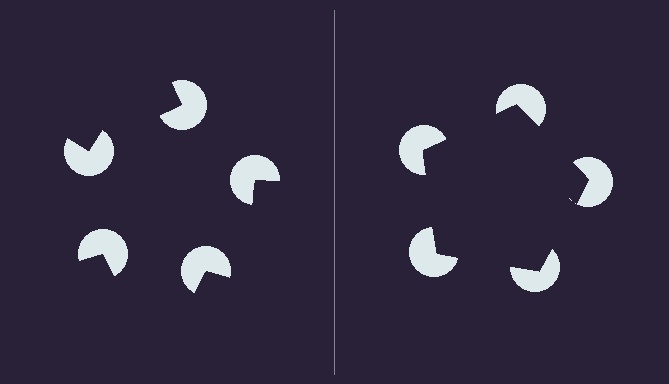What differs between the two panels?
The pac-man discs are positioned identically on both sides; only the wedge orientations differ. On the right they align to a pentagon; on the left they are misaligned.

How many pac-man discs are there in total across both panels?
10 — 5 on each side.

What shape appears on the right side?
An illusory pentagon.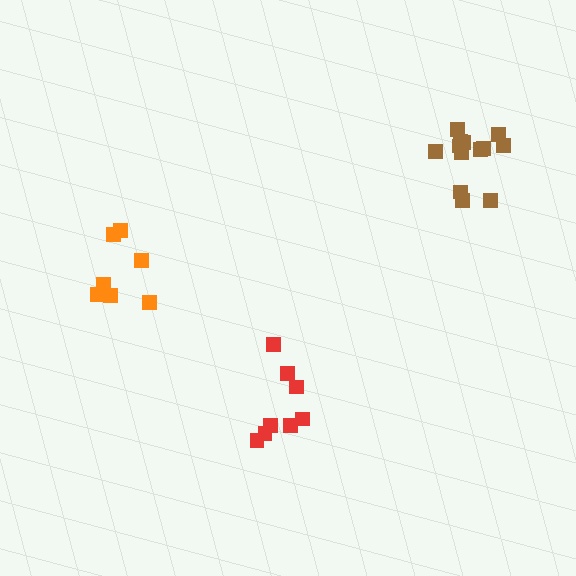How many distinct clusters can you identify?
There are 3 distinct clusters.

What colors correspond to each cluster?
The clusters are colored: orange, red, brown.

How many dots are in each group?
Group 1: 7 dots, Group 2: 8 dots, Group 3: 13 dots (28 total).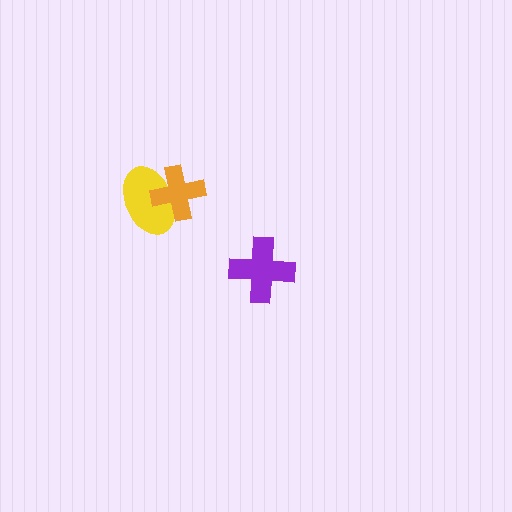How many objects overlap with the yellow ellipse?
1 object overlaps with the yellow ellipse.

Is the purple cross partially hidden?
No, no other shape covers it.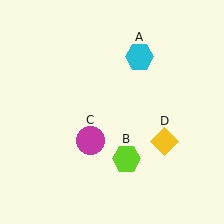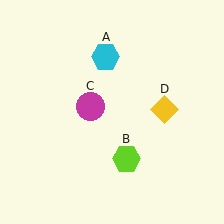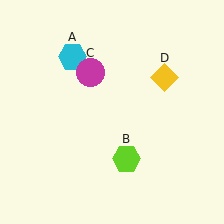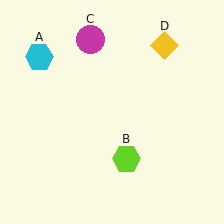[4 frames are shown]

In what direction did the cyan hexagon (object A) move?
The cyan hexagon (object A) moved left.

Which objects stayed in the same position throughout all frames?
Lime hexagon (object B) remained stationary.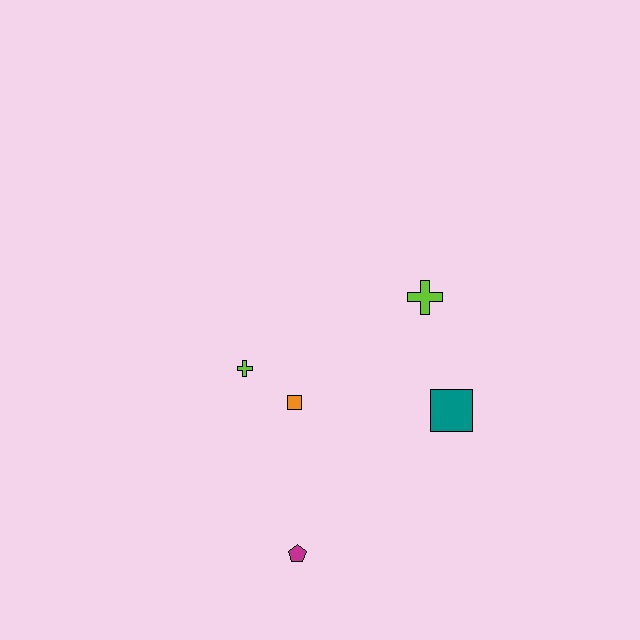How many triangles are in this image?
There are no triangles.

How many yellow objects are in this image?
There are no yellow objects.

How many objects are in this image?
There are 5 objects.